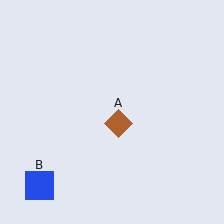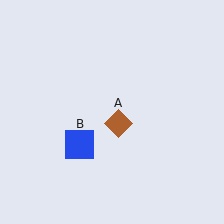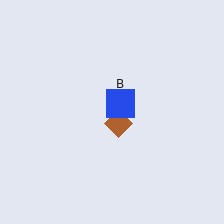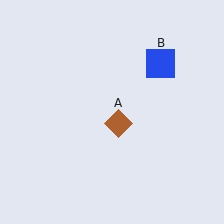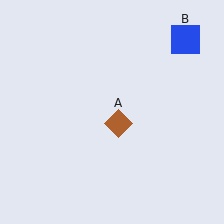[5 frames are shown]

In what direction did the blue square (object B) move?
The blue square (object B) moved up and to the right.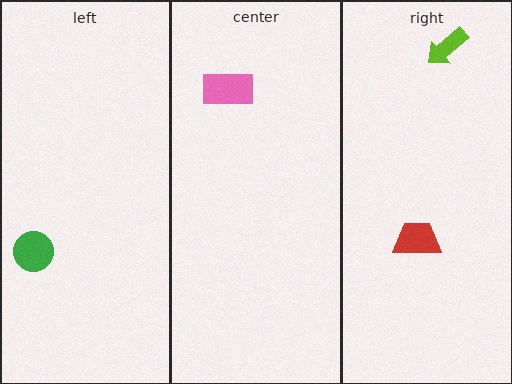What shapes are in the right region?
The red trapezoid, the lime arrow.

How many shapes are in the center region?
1.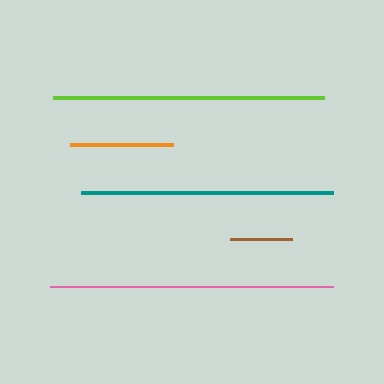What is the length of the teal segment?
The teal segment is approximately 253 pixels long.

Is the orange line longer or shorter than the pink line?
The pink line is longer than the orange line.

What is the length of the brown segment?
The brown segment is approximately 63 pixels long.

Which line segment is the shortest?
The brown line is the shortest at approximately 63 pixels.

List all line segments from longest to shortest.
From longest to shortest: pink, lime, teal, orange, brown.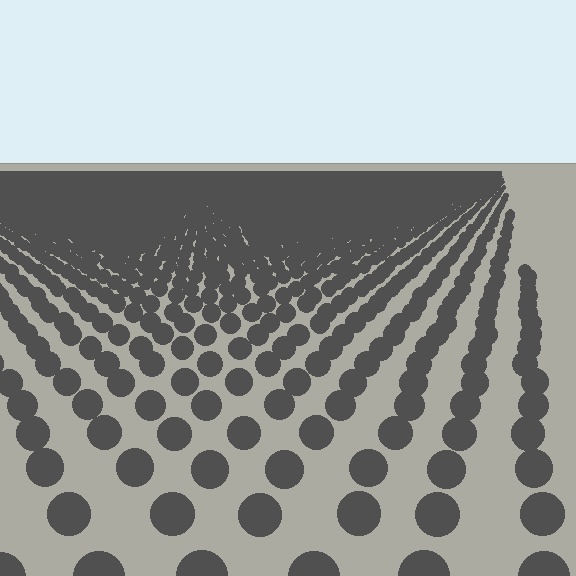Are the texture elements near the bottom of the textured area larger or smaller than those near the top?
Larger. Near the bottom, elements are closer to the viewer and appear at a bigger on-screen size.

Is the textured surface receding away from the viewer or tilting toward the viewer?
The surface is receding away from the viewer. Texture elements get smaller and denser toward the top.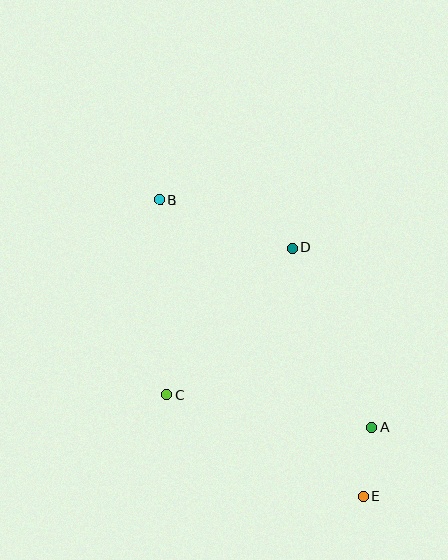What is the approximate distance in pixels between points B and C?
The distance between B and C is approximately 195 pixels.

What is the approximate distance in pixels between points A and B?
The distance between A and B is approximately 311 pixels.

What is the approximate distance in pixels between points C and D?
The distance between C and D is approximately 194 pixels.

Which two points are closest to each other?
Points A and E are closest to each other.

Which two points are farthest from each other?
Points B and E are farthest from each other.